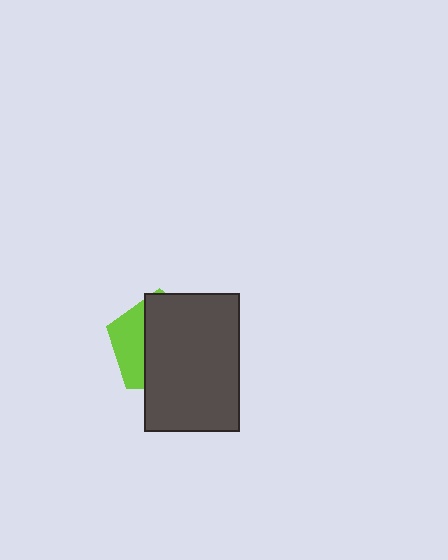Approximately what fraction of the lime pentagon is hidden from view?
Roughly 69% of the lime pentagon is hidden behind the dark gray rectangle.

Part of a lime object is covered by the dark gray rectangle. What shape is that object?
It is a pentagon.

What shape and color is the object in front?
The object in front is a dark gray rectangle.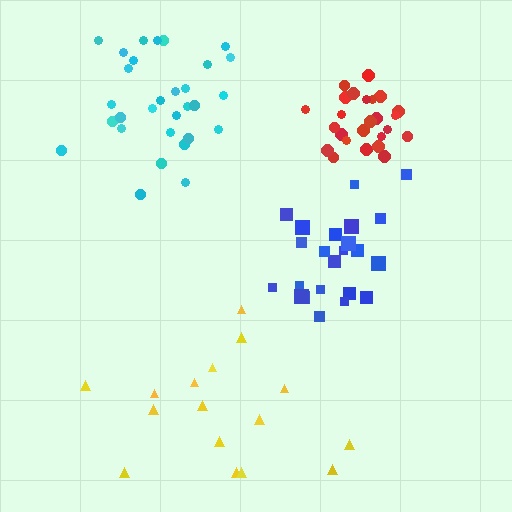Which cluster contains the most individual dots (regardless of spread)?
Cyan (30).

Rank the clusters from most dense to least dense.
red, blue, cyan, yellow.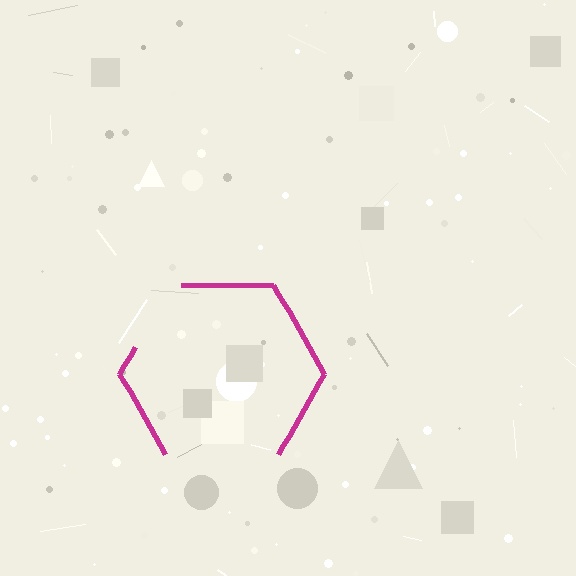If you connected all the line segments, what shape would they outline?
They would outline a hexagon.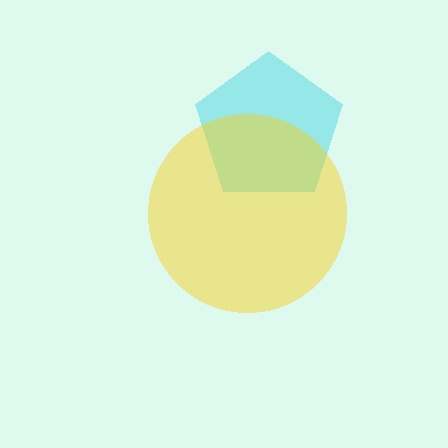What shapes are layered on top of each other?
The layered shapes are: a cyan pentagon, a yellow circle.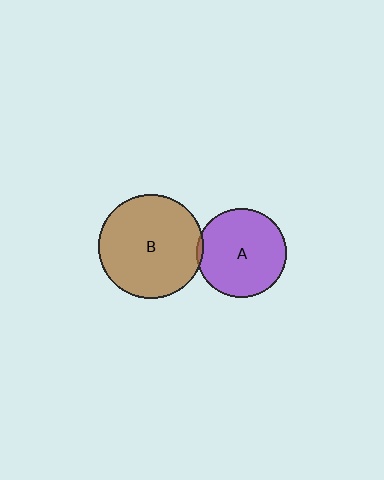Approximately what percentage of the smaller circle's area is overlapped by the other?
Approximately 5%.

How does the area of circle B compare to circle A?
Approximately 1.4 times.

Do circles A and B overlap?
Yes.